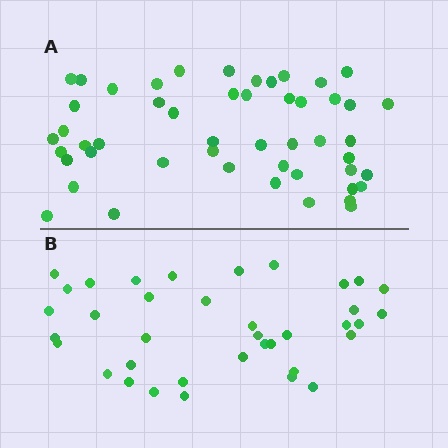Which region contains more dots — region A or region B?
Region A (the top region) has more dots.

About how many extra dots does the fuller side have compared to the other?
Region A has approximately 15 more dots than region B.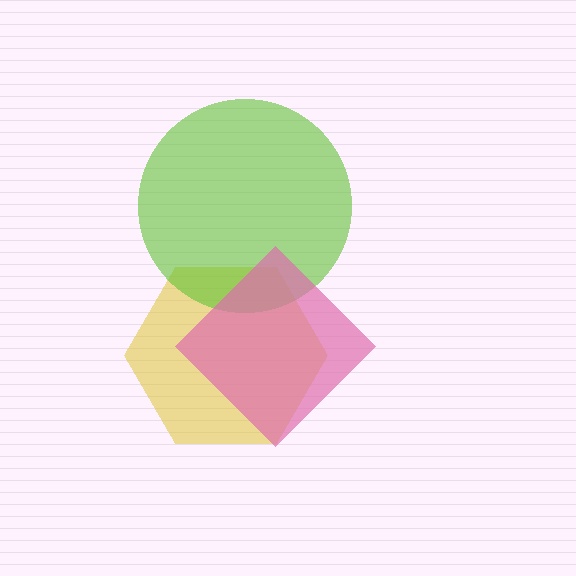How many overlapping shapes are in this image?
There are 3 overlapping shapes in the image.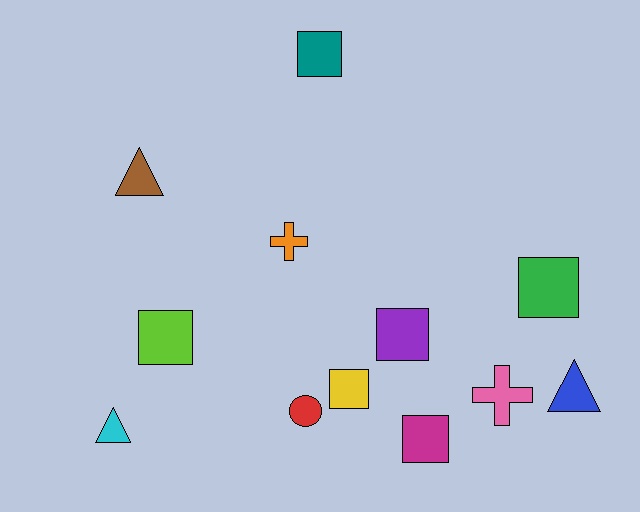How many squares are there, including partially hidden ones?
There are 6 squares.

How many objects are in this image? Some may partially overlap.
There are 12 objects.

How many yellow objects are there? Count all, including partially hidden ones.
There is 1 yellow object.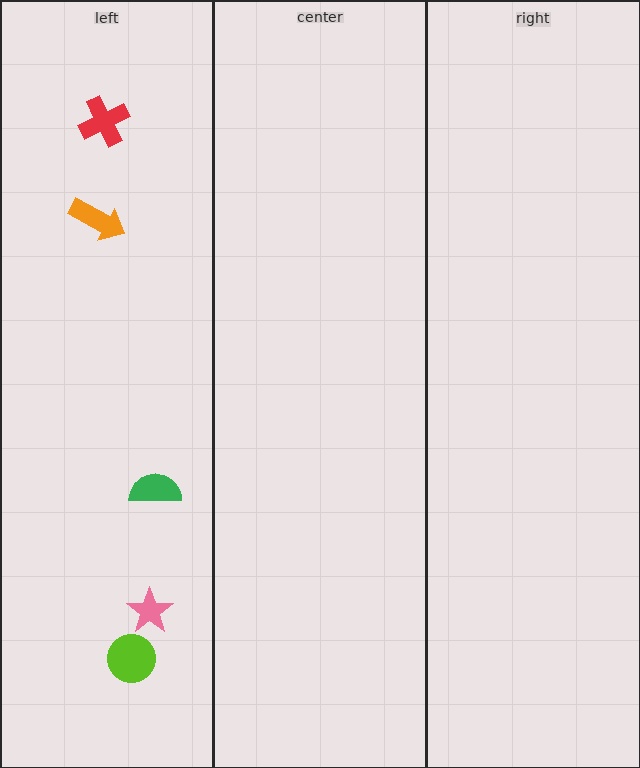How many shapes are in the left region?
5.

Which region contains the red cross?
The left region.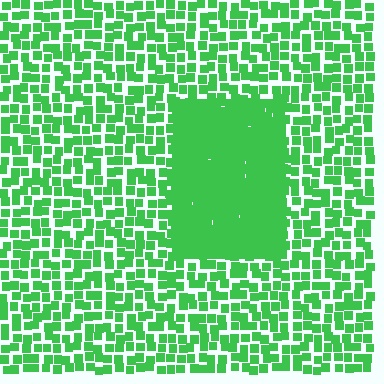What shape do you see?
I see a rectangle.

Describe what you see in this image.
The image contains small green elements arranged at two different densities. A rectangle-shaped region is visible where the elements are more densely packed than the surrounding area.